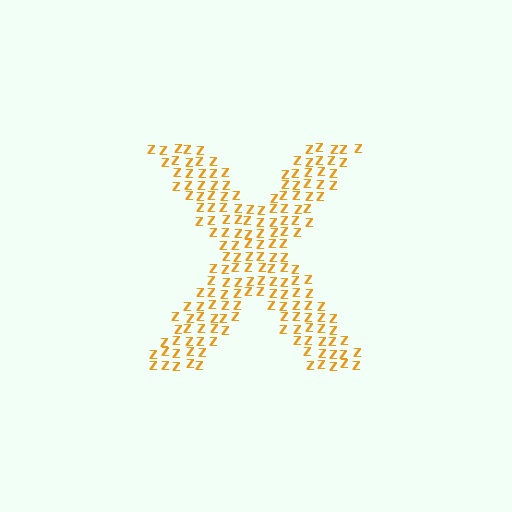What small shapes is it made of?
It is made of small letter Z's.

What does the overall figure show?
The overall figure shows the letter X.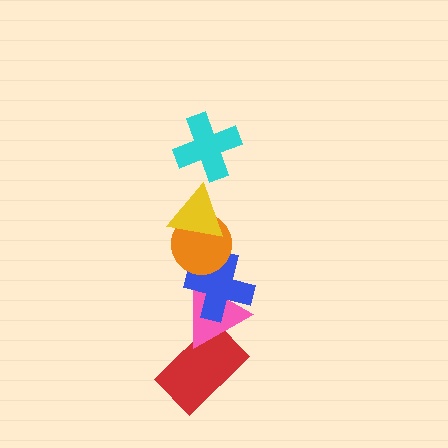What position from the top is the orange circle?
The orange circle is 3rd from the top.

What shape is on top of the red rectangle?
The pink triangle is on top of the red rectangle.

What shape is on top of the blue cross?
The orange circle is on top of the blue cross.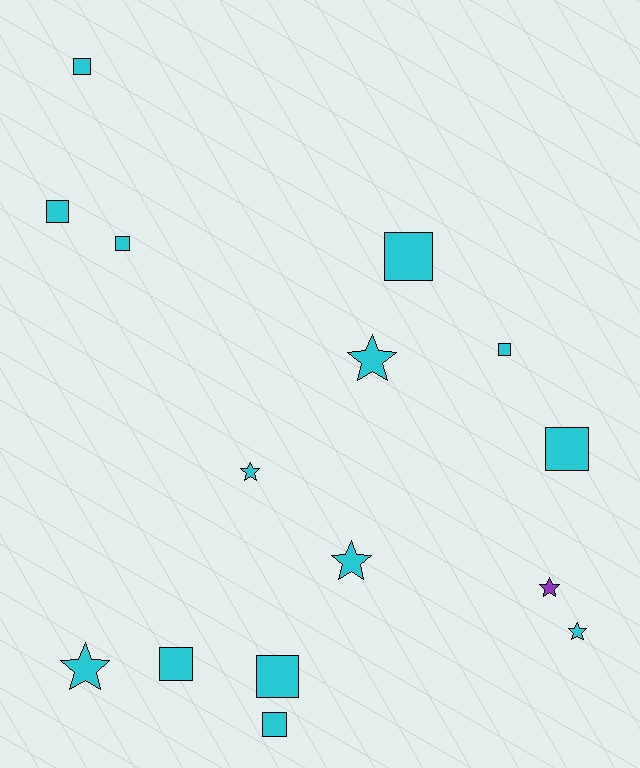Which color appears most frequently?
Cyan, with 14 objects.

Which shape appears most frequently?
Square, with 9 objects.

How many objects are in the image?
There are 15 objects.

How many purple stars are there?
There is 1 purple star.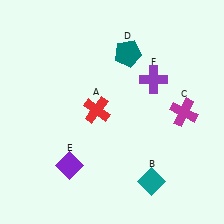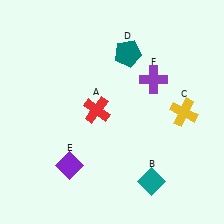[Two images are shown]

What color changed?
The cross (C) changed from magenta in Image 1 to yellow in Image 2.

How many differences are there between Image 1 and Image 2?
There is 1 difference between the two images.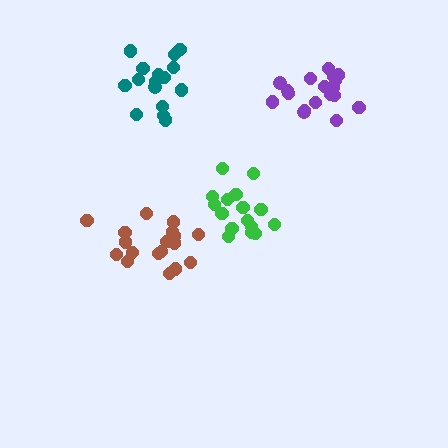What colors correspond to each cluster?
The clusters are colored: brown, green, teal, purple.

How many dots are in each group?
Group 1: 19 dots, Group 2: 16 dots, Group 3: 16 dots, Group 4: 18 dots (69 total).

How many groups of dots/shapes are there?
There are 4 groups.